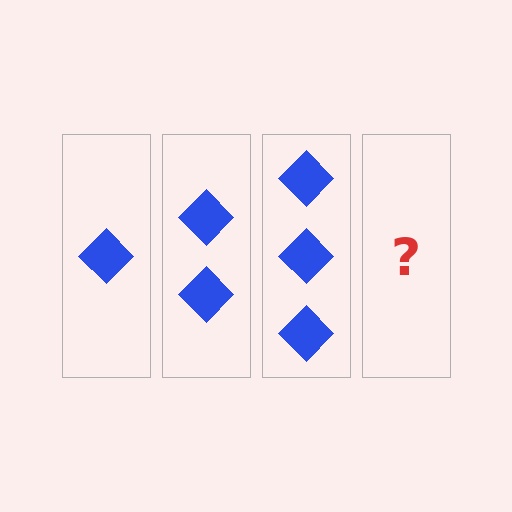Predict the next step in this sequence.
The next step is 4 diamonds.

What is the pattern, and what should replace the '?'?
The pattern is that each step adds one more diamond. The '?' should be 4 diamonds.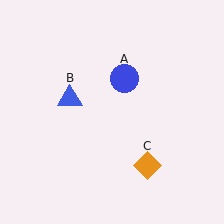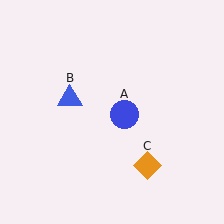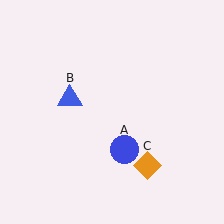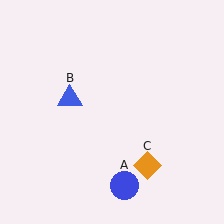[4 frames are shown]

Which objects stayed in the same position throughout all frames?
Blue triangle (object B) and orange diamond (object C) remained stationary.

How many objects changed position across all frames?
1 object changed position: blue circle (object A).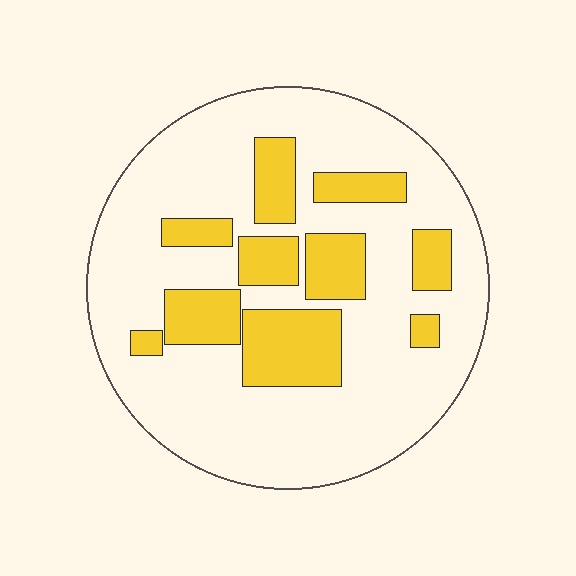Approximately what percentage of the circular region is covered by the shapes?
Approximately 25%.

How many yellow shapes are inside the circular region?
10.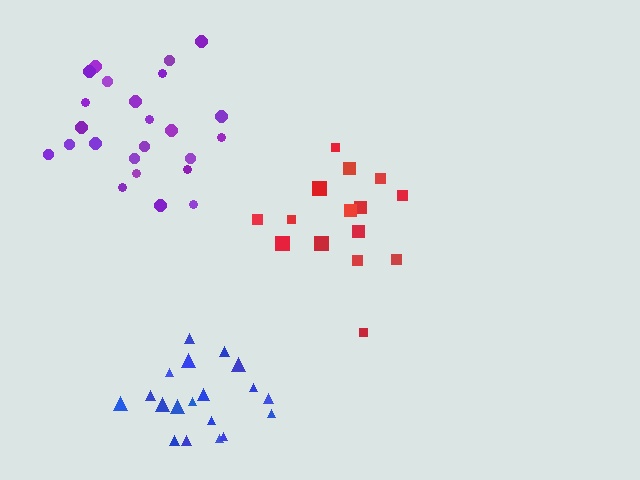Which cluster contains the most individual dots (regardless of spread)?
Purple (24).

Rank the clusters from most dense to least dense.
purple, blue, red.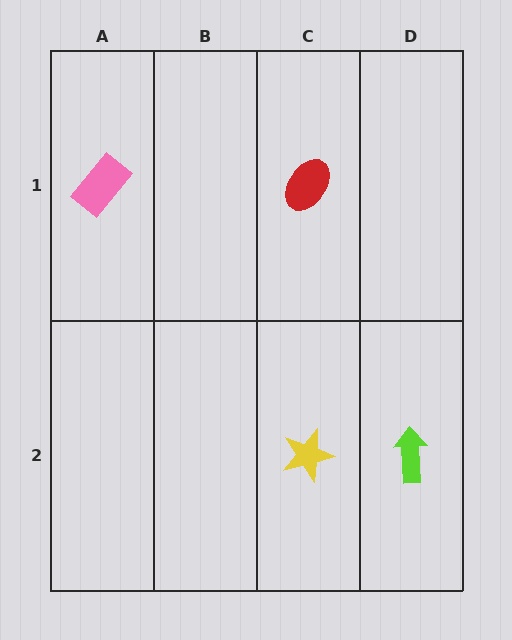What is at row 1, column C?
A red ellipse.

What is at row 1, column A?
A pink rectangle.